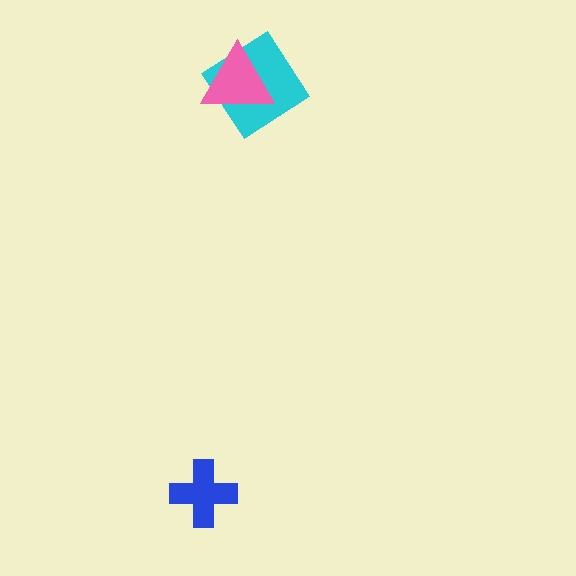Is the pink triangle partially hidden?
No, no other shape covers it.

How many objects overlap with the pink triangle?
1 object overlaps with the pink triangle.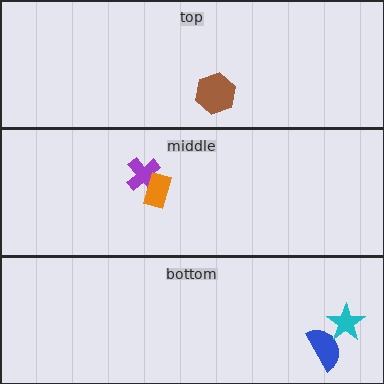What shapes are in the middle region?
The purple cross, the orange rectangle.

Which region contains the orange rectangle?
The middle region.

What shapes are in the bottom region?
The blue semicircle, the cyan star.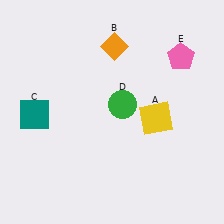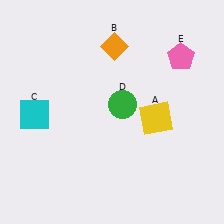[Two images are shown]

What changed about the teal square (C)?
In Image 1, C is teal. In Image 2, it changed to cyan.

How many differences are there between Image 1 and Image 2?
There is 1 difference between the two images.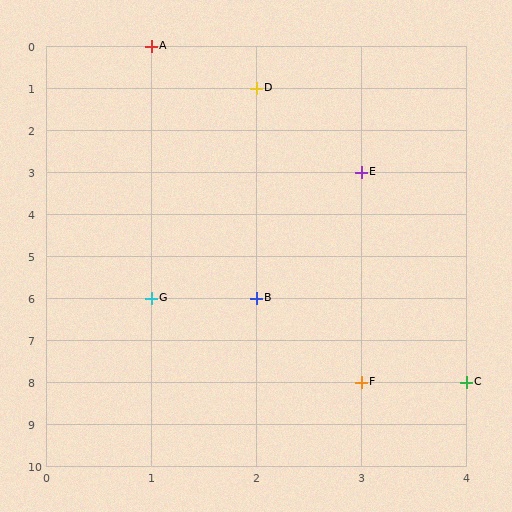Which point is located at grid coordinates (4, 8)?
Point C is at (4, 8).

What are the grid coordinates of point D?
Point D is at grid coordinates (2, 1).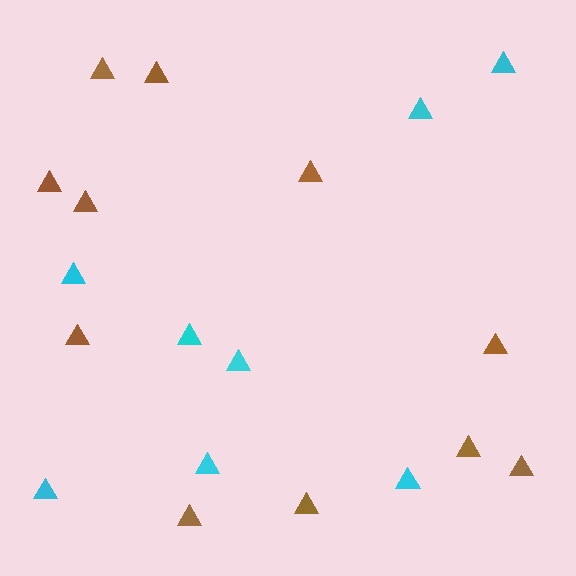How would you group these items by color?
There are 2 groups: one group of cyan triangles (8) and one group of brown triangles (11).